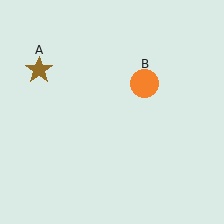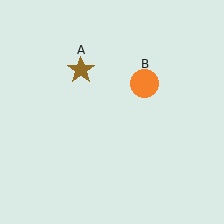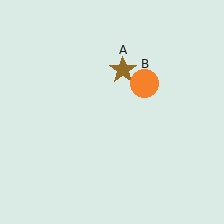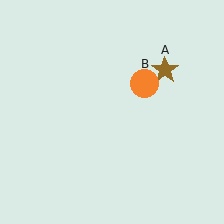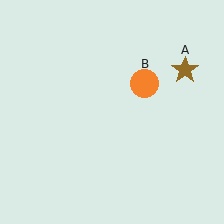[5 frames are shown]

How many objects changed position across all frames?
1 object changed position: brown star (object A).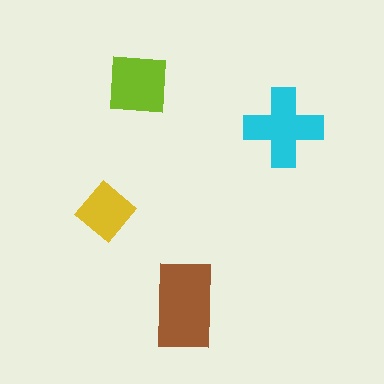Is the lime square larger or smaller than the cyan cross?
Smaller.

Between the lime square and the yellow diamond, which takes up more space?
The lime square.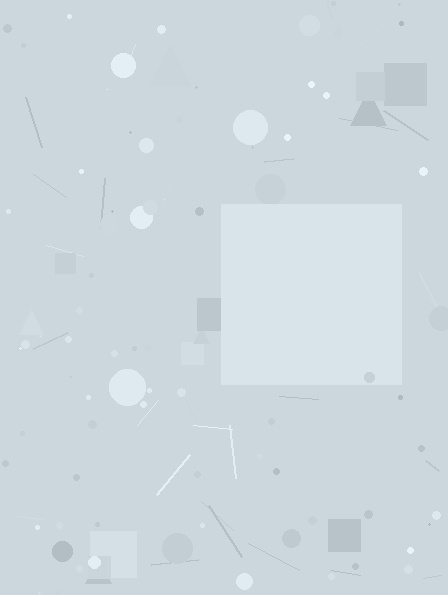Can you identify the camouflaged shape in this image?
The camouflaged shape is a square.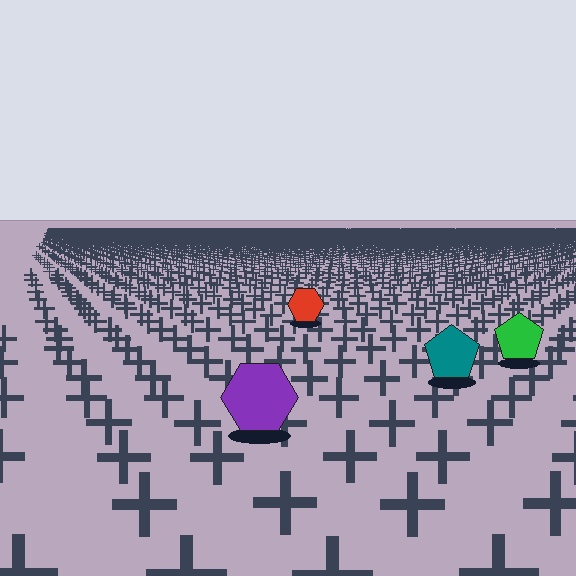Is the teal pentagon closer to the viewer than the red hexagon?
Yes. The teal pentagon is closer — you can tell from the texture gradient: the ground texture is coarser near it.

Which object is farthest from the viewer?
The red hexagon is farthest from the viewer. It appears smaller and the ground texture around it is denser.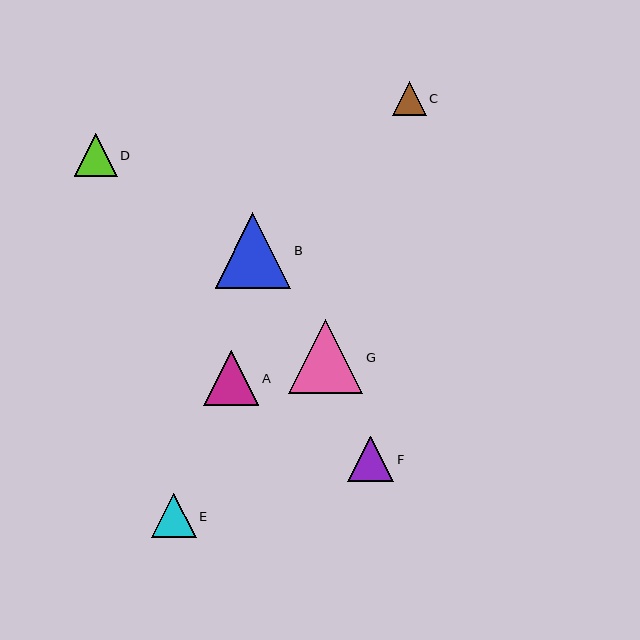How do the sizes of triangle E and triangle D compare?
Triangle E and triangle D are approximately the same size.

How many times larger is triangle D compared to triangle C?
Triangle D is approximately 1.2 times the size of triangle C.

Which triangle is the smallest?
Triangle C is the smallest with a size of approximately 34 pixels.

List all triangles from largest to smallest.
From largest to smallest: B, G, A, F, E, D, C.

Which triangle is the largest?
Triangle B is the largest with a size of approximately 75 pixels.